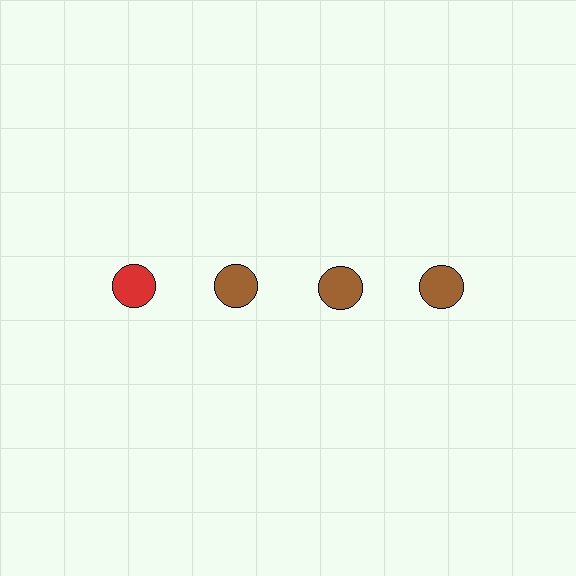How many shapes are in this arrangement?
There are 4 shapes arranged in a grid pattern.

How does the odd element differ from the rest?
It has a different color: red instead of brown.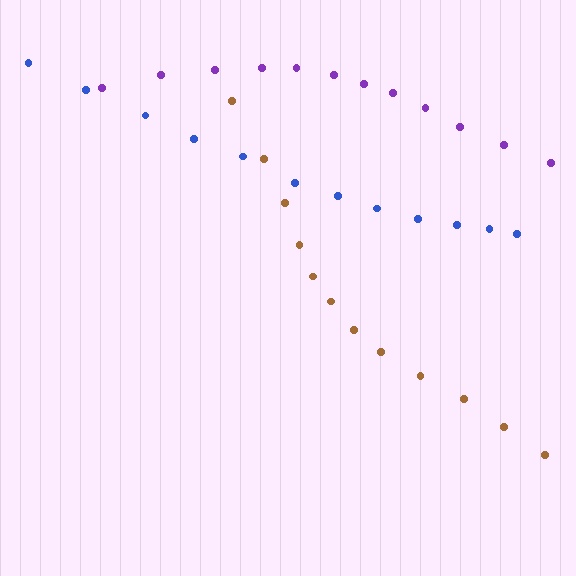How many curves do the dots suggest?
There are 3 distinct paths.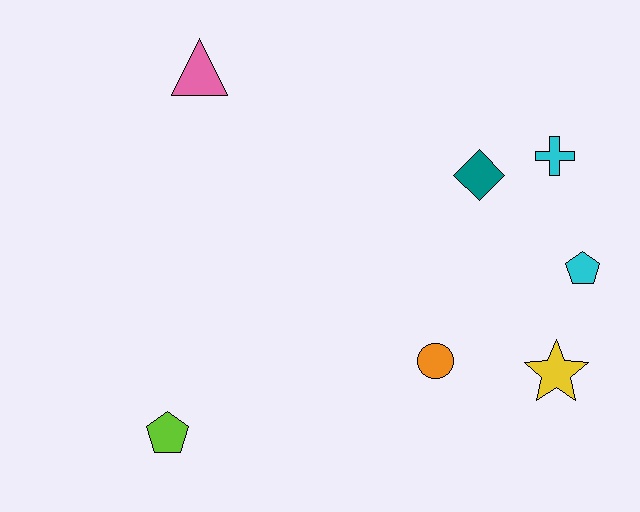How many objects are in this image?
There are 7 objects.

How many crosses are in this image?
There is 1 cross.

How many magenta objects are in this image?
There are no magenta objects.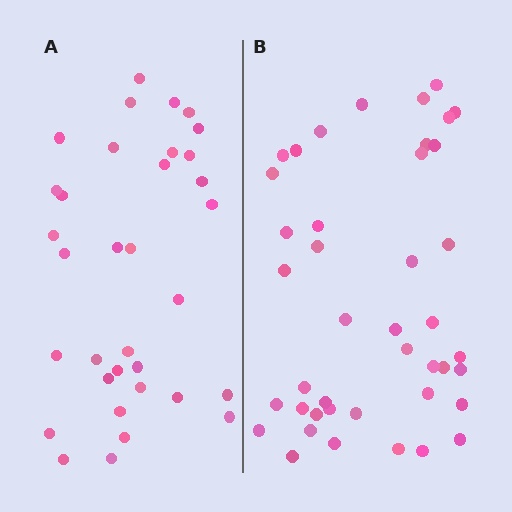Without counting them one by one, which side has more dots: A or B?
Region B (the right region) has more dots.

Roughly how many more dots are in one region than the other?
Region B has roughly 8 or so more dots than region A.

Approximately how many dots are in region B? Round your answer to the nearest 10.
About 40 dots. (The exact count is 42, which rounds to 40.)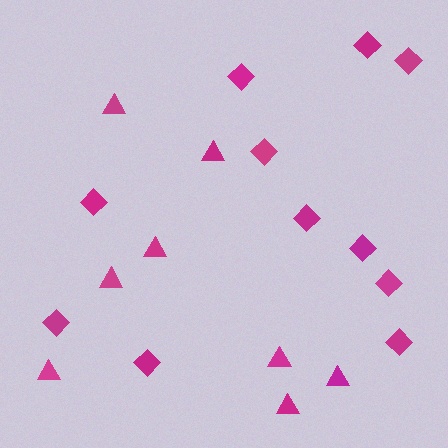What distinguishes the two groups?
There are 2 groups: one group of triangles (8) and one group of diamonds (11).